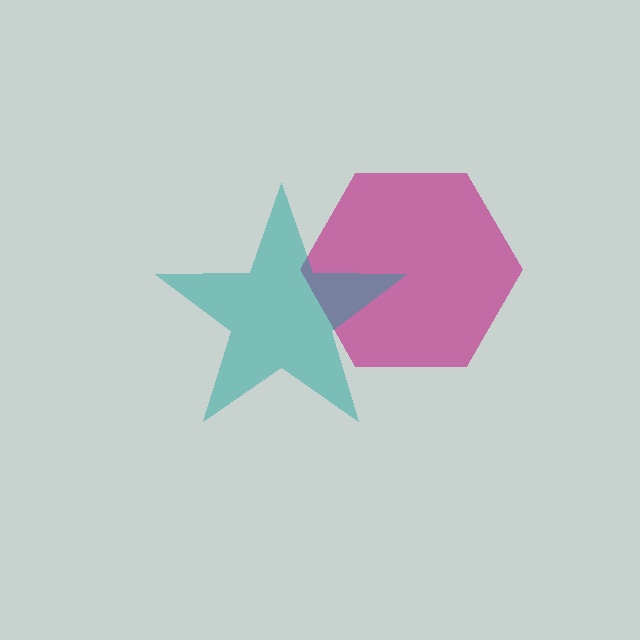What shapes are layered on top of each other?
The layered shapes are: a magenta hexagon, a teal star.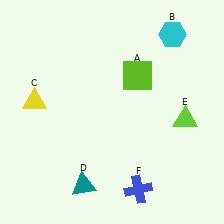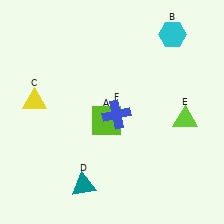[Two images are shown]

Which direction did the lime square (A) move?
The lime square (A) moved down.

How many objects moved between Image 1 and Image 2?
2 objects moved between the two images.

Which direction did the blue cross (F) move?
The blue cross (F) moved up.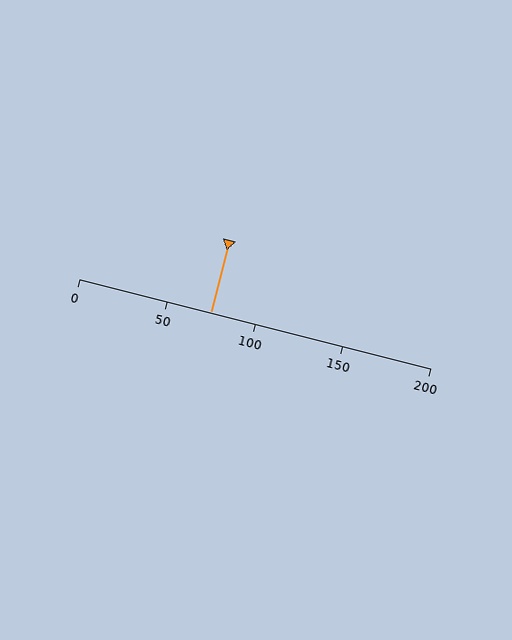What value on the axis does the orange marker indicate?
The marker indicates approximately 75.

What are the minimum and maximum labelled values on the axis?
The axis runs from 0 to 200.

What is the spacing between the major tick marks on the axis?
The major ticks are spaced 50 apart.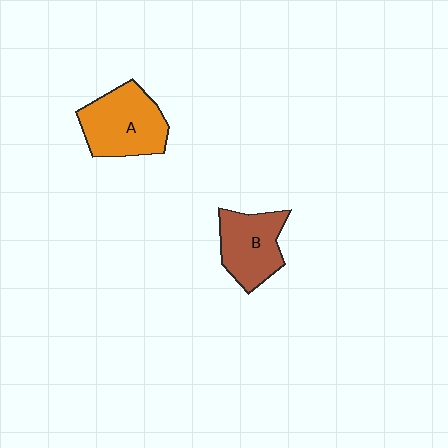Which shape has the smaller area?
Shape B (brown).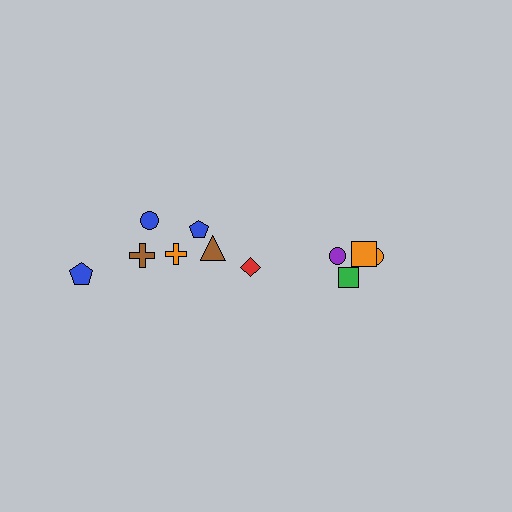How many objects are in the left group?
There are 7 objects.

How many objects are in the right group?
There are 4 objects.